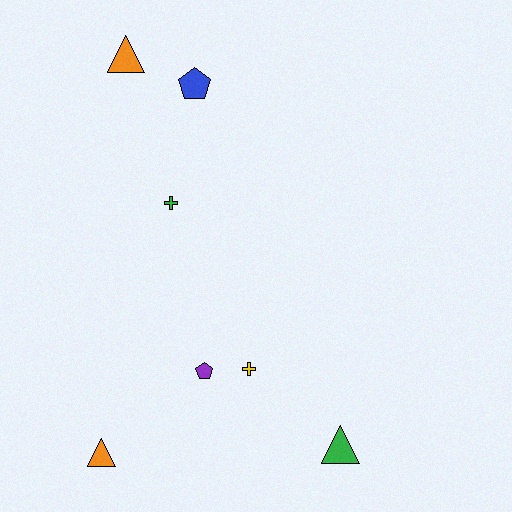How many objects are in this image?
There are 7 objects.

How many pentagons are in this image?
There are 2 pentagons.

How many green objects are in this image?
There are 2 green objects.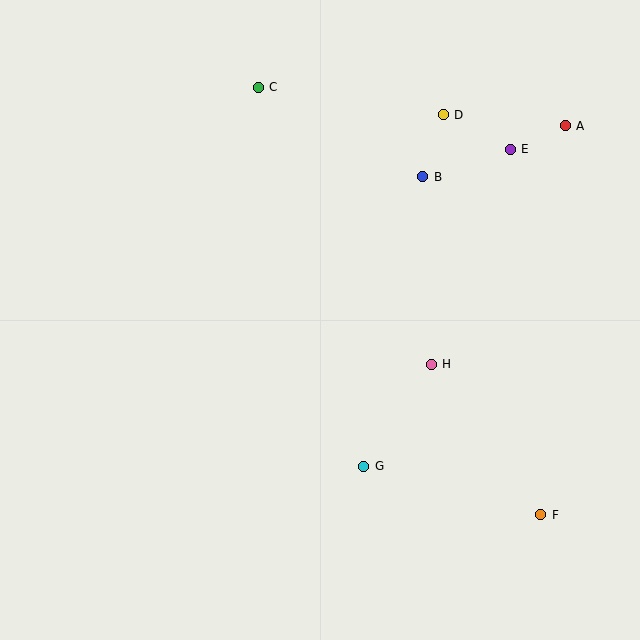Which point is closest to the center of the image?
Point H at (431, 364) is closest to the center.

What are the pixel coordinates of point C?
Point C is at (258, 88).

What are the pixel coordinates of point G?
Point G is at (364, 466).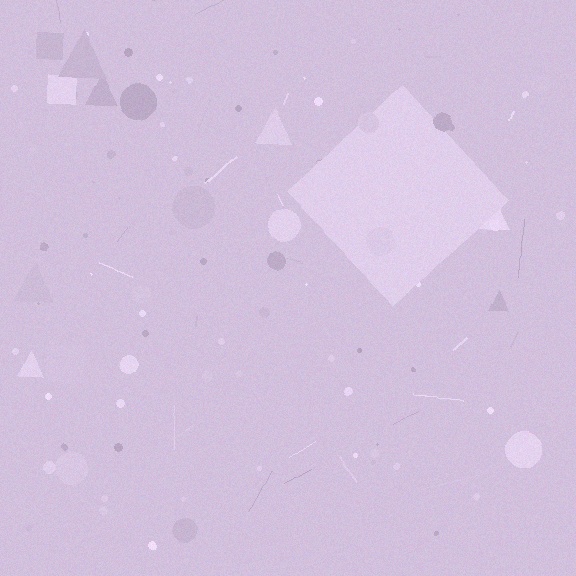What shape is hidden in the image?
A diamond is hidden in the image.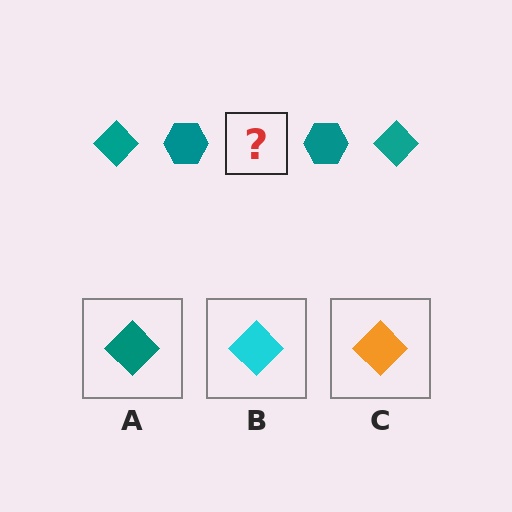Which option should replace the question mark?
Option A.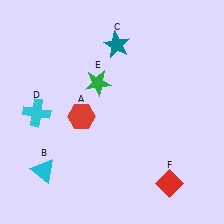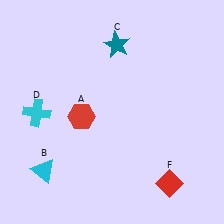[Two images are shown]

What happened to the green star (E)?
The green star (E) was removed in Image 2. It was in the top-left area of Image 1.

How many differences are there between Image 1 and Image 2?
There is 1 difference between the two images.